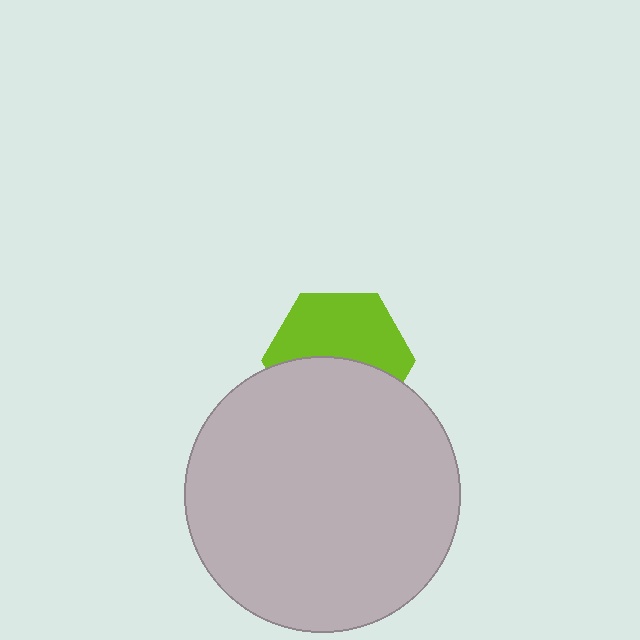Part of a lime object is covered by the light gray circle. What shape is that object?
It is a hexagon.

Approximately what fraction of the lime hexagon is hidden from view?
Roughly 47% of the lime hexagon is hidden behind the light gray circle.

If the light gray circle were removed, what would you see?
You would see the complete lime hexagon.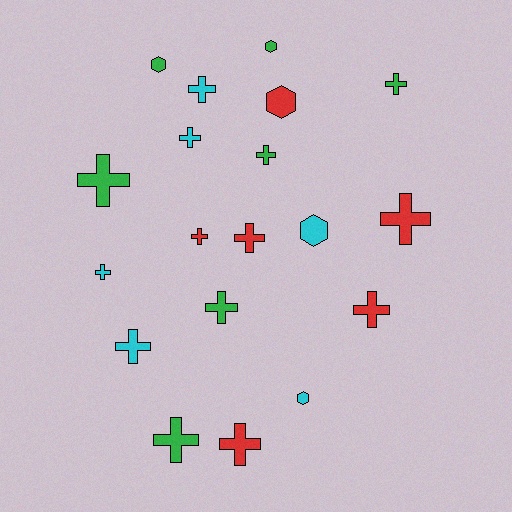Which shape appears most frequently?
Cross, with 14 objects.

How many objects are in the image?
There are 19 objects.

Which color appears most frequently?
Green, with 7 objects.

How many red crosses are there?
There are 5 red crosses.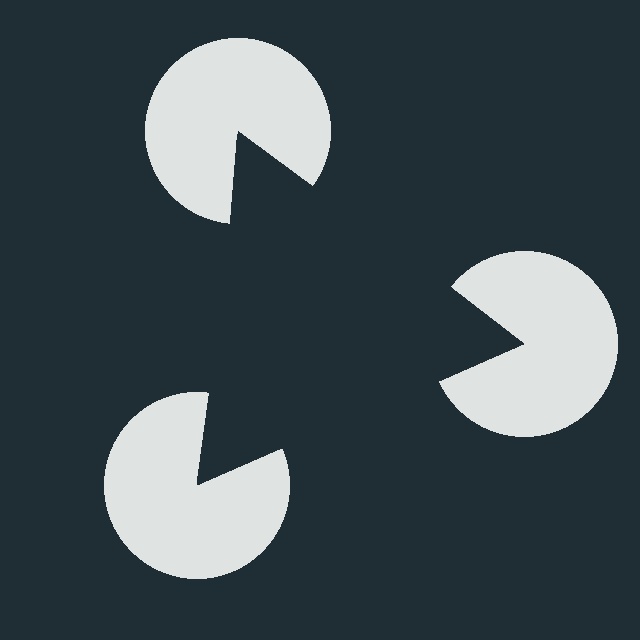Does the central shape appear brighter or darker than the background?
It typically appears slightly darker than the background, even though no actual brightness change is drawn.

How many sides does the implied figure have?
3 sides.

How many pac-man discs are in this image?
There are 3 — one at each vertex of the illusory triangle.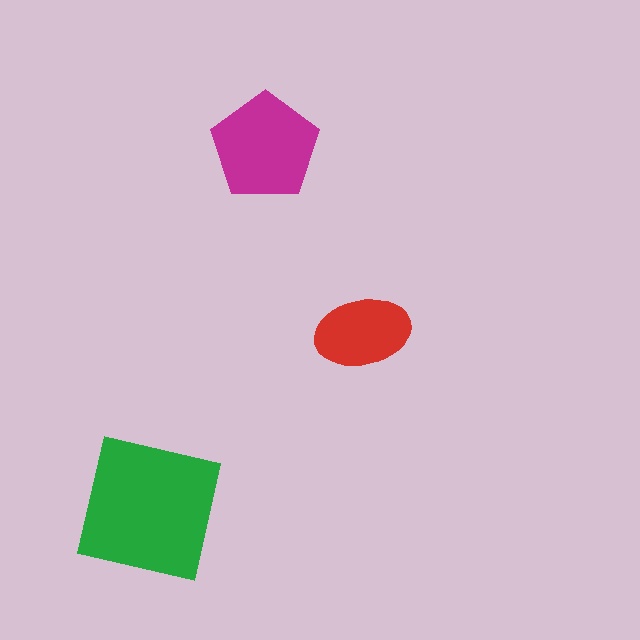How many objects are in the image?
There are 3 objects in the image.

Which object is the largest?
The green square.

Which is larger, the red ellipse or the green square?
The green square.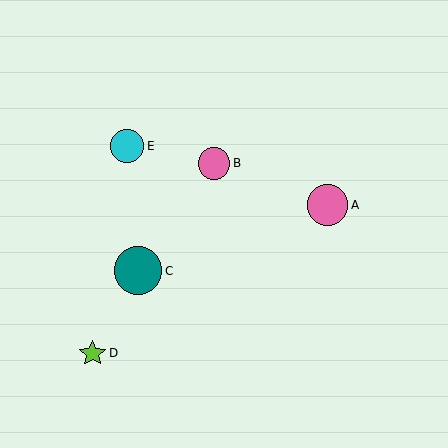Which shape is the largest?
The teal circle (labeled C) is the largest.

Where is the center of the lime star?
The center of the lime star is at (92, 353).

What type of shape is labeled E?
Shape E is a cyan circle.